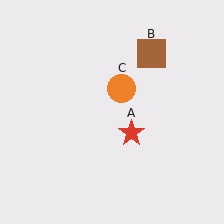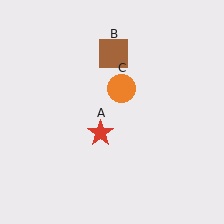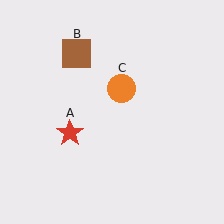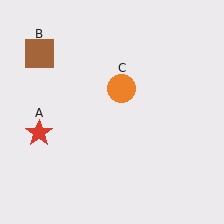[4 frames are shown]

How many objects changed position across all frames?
2 objects changed position: red star (object A), brown square (object B).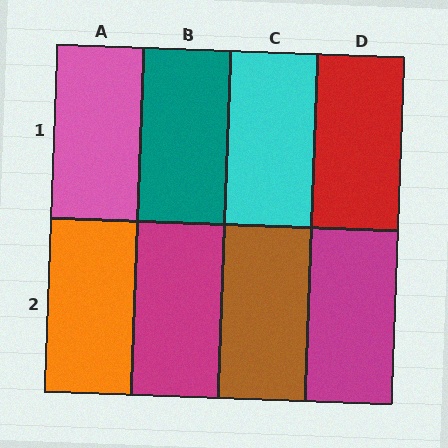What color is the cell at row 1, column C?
Cyan.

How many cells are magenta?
2 cells are magenta.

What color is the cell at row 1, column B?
Teal.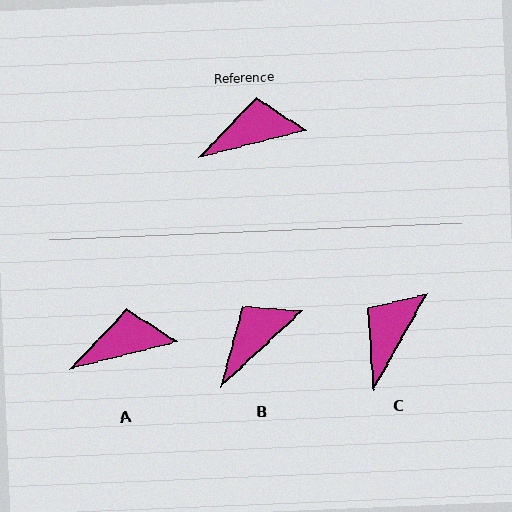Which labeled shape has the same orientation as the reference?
A.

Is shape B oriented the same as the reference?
No, it is off by about 29 degrees.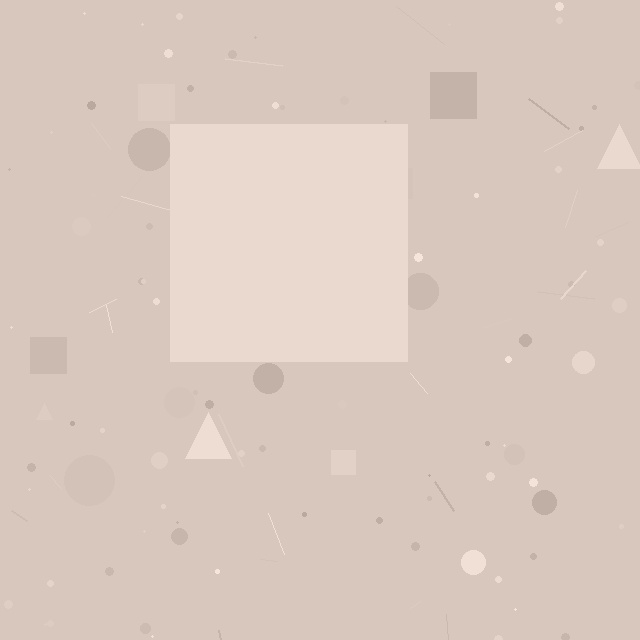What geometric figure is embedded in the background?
A square is embedded in the background.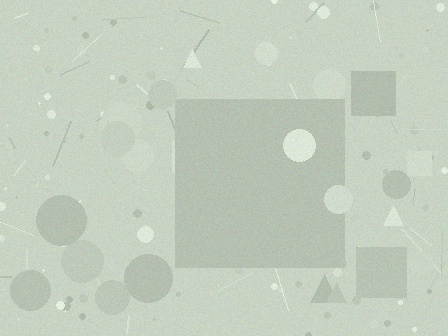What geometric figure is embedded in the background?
A square is embedded in the background.